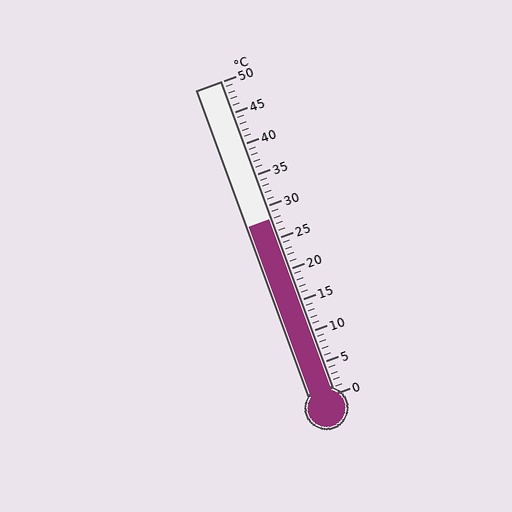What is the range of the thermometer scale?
The thermometer scale ranges from 0°C to 50°C.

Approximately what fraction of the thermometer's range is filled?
The thermometer is filled to approximately 55% of its range.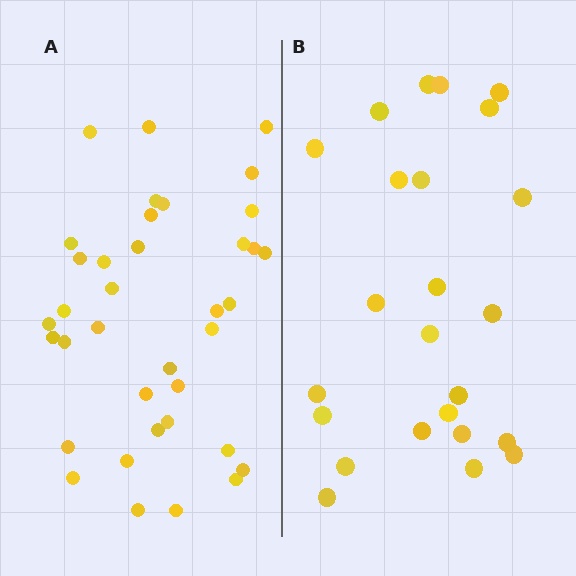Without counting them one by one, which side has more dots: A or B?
Region A (the left region) has more dots.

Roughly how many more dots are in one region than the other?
Region A has approximately 15 more dots than region B.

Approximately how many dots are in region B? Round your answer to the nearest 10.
About 20 dots. (The exact count is 24, which rounds to 20.)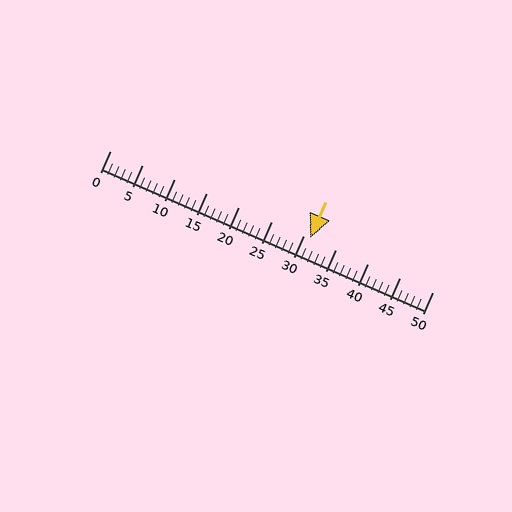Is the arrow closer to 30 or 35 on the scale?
The arrow is closer to 30.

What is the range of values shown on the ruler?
The ruler shows values from 0 to 50.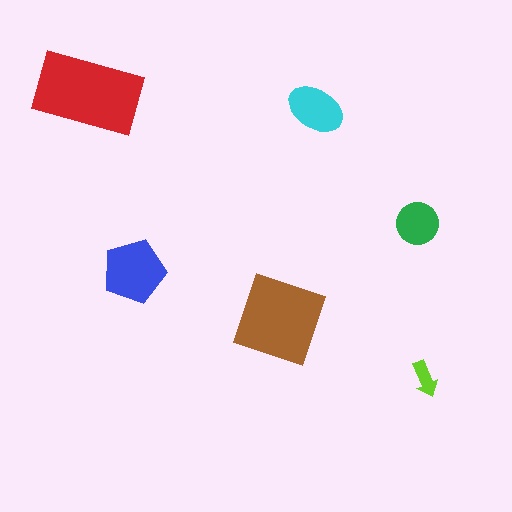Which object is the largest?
The red rectangle.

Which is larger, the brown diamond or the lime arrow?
The brown diamond.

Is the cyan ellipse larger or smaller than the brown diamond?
Smaller.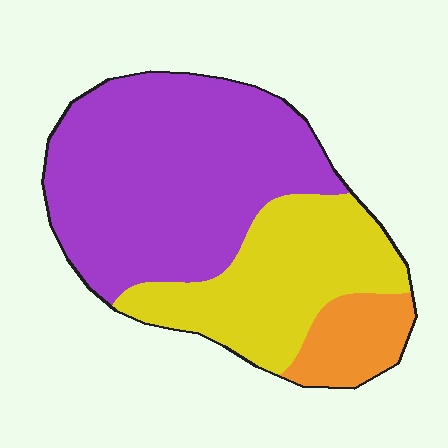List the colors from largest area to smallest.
From largest to smallest: purple, yellow, orange.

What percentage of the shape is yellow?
Yellow covers roughly 30% of the shape.